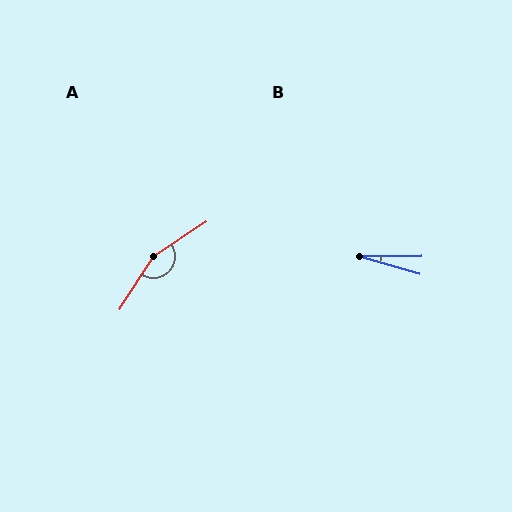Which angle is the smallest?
B, at approximately 17 degrees.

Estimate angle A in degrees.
Approximately 156 degrees.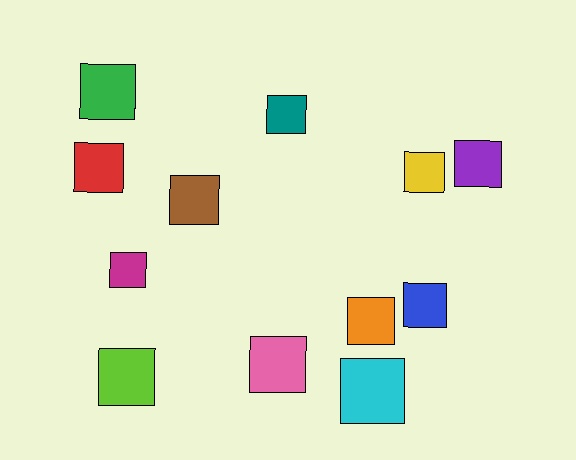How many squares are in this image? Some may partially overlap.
There are 12 squares.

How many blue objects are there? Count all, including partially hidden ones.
There is 1 blue object.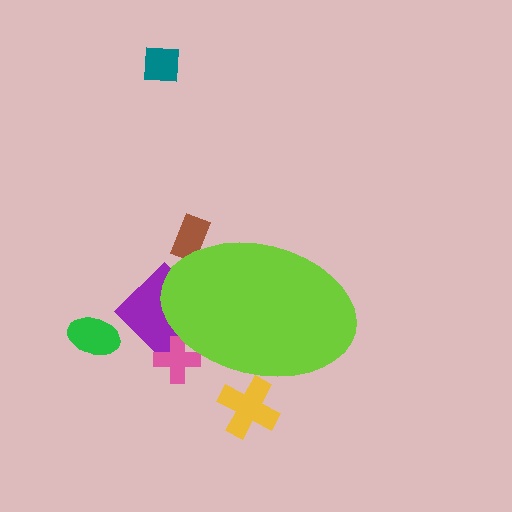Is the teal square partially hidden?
No, the teal square is fully visible.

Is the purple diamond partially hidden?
Yes, the purple diamond is partially hidden behind the lime ellipse.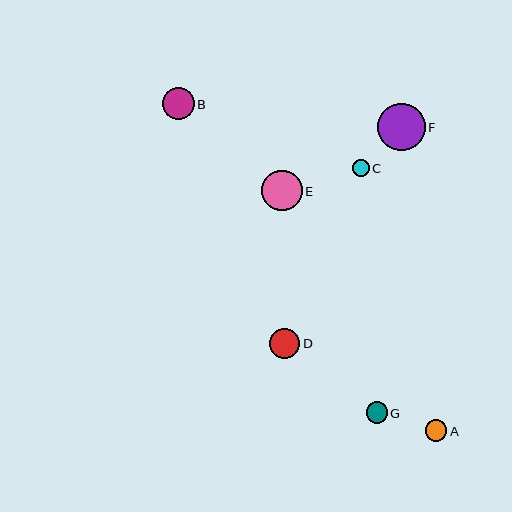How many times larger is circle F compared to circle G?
Circle F is approximately 2.2 times the size of circle G.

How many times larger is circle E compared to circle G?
Circle E is approximately 1.9 times the size of circle G.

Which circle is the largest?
Circle F is the largest with a size of approximately 47 pixels.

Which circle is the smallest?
Circle C is the smallest with a size of approximately 17 pixels.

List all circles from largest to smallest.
From largest to smallest: F, E, B, D, A, G, C.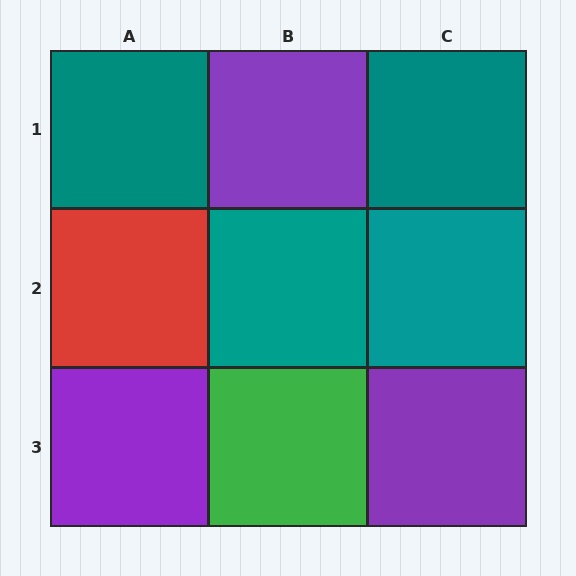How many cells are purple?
3 cells are purple.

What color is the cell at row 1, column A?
Teal.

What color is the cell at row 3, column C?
Purple.